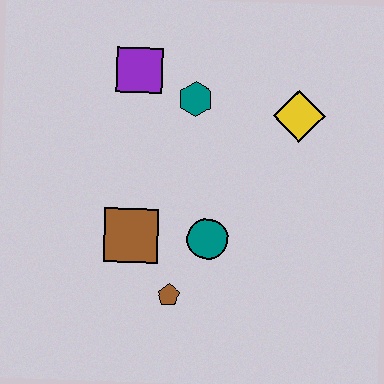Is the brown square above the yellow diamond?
No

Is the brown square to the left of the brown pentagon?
Yes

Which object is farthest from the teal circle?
The purple square is farthest from the teal circle.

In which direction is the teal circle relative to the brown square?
The teal circle is to the right of the brown square.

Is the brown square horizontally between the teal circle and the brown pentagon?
No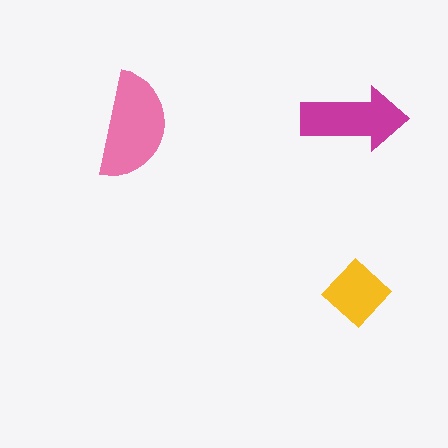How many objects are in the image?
There are 3 objects in the image.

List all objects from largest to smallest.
The pink semicircle, the magenta arrow, the yellow diamond.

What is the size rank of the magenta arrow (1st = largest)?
2nd.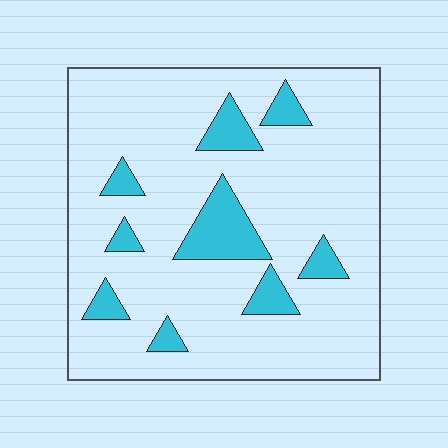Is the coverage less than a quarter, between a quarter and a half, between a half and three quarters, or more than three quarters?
Less than a quarter.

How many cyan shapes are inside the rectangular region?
9.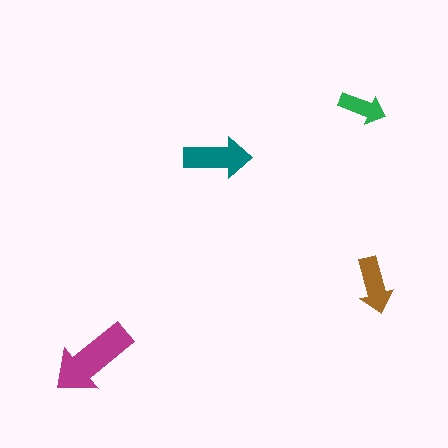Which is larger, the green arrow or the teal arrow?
The teal one.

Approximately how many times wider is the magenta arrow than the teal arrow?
About 1.5 times wider.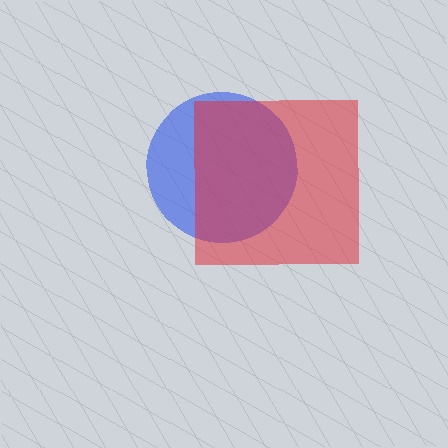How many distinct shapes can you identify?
There are 2 distinct shapes: a blue circle, a red square.